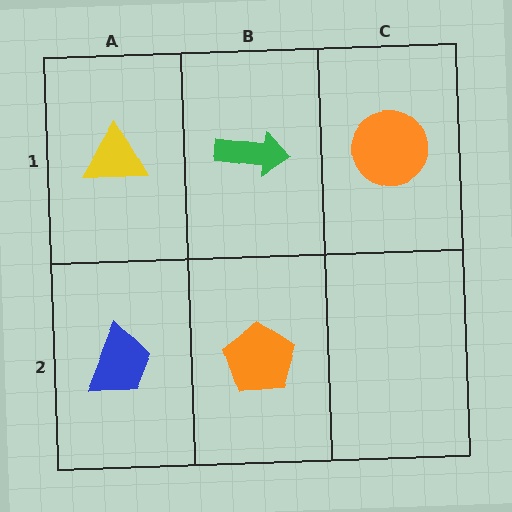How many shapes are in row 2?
2 shapes.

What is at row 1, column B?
A green arrow.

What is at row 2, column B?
An orange pentagon.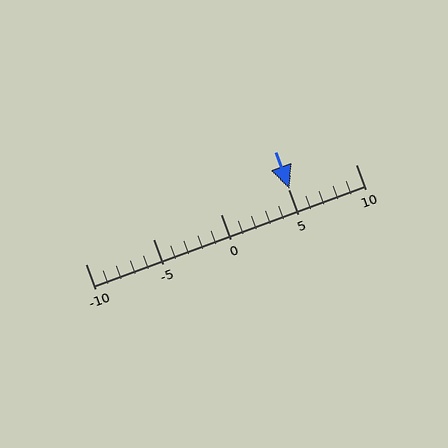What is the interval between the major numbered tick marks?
The major tick marks are spaced 5 units apart.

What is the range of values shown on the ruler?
The ruler shows values from -10 to 10.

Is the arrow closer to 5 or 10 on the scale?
The arrow is closer to 5.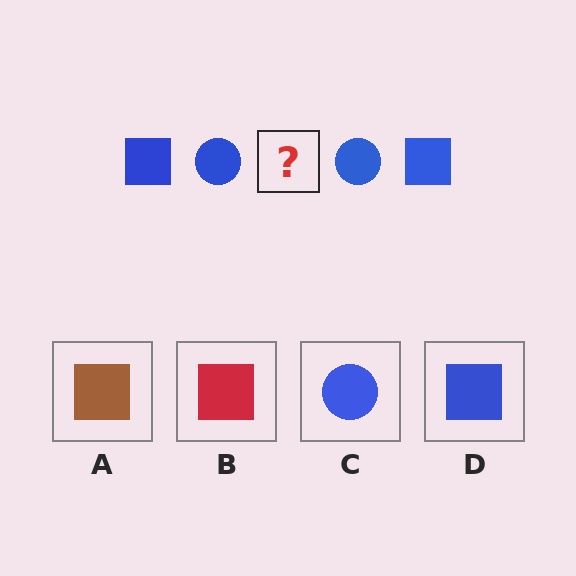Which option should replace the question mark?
Option D.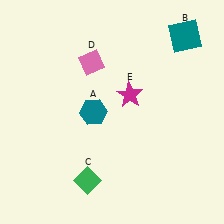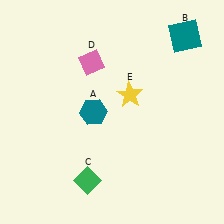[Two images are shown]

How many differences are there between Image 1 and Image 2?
There is 1 difference between the two images.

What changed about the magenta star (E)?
In Image 1, E is magenta. In Image 2, it changed to yellow.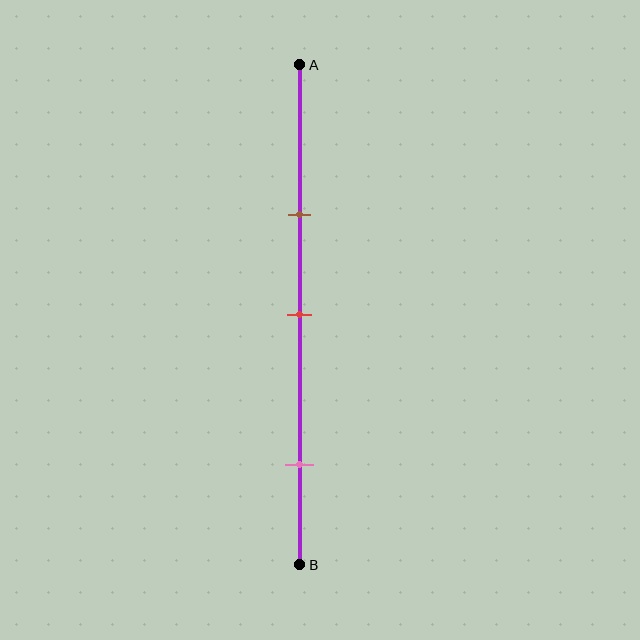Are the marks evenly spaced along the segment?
No, the marks are not evenly spaced.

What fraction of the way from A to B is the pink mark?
The pink mark is approximately 80% (0.8) of the way from A to B.